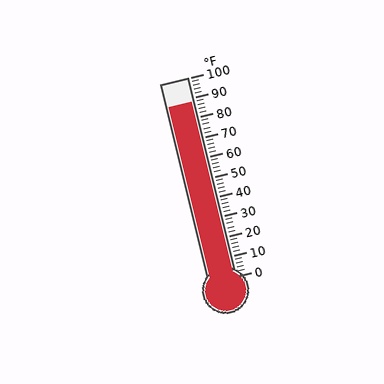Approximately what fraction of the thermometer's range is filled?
The thermometer is filled to approximately 90% of its range.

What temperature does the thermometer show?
The thermometer shows approximately 88°F.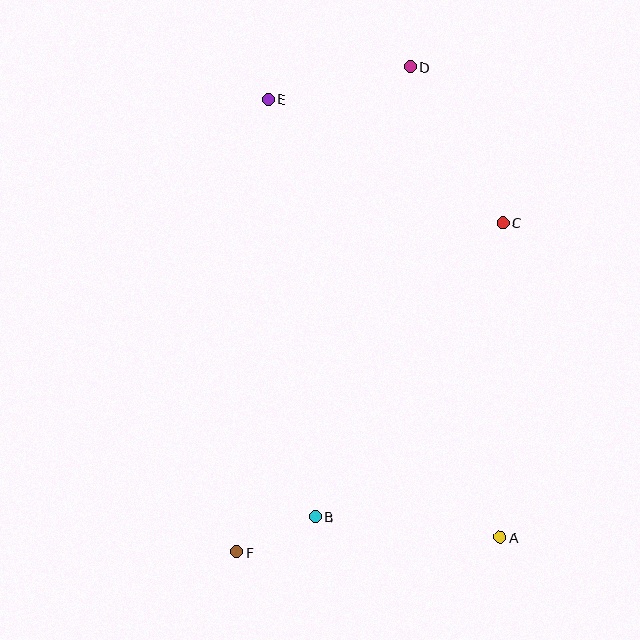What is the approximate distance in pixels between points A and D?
The distance between A and D is approximately 479 pixels.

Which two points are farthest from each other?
Points D and F are farthest from each other.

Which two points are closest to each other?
Points B and F are closest to each other.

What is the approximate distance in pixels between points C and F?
The distance between C and F is approximately 423 pixels.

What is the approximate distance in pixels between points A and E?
The distance between A and E is approximately 495 pixels.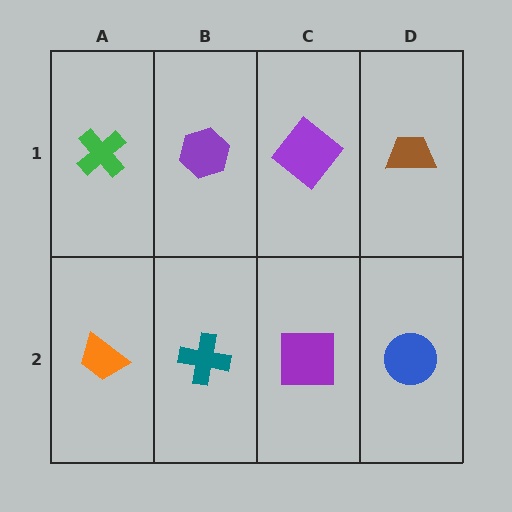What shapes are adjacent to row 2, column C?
A purple diamond (row 1, column C), a teal cross (row 2, column B), a blue circle (row 2, column D).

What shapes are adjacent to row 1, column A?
An orange trapezoid (row 2, column A), a purple hexagon (row 1, column B).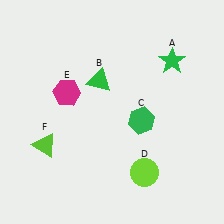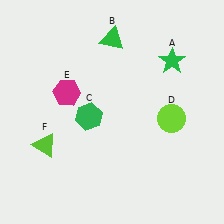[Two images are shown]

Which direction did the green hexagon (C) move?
The green hexagon (C) moved left.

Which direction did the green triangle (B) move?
The green triangle (B) moved up.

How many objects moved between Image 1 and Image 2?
3 objects moved between the two images.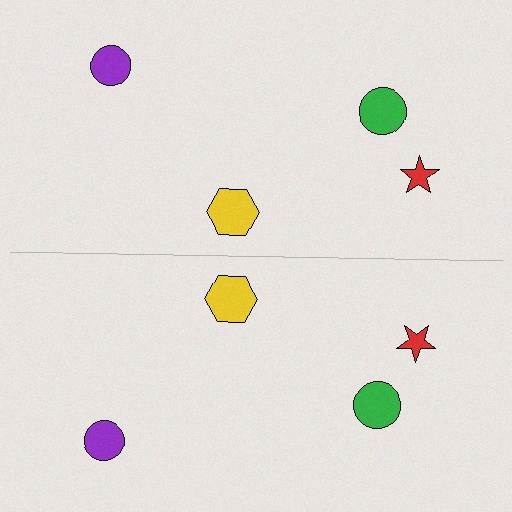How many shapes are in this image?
There are 8 shapes in this image.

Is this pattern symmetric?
Yes, this pattern has bilateral (reflection) symmetry.